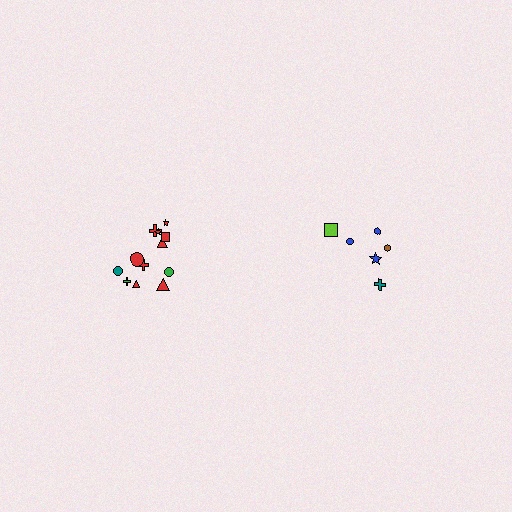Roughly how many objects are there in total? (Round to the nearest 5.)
Roughly 20 objects in total.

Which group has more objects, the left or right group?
The left group.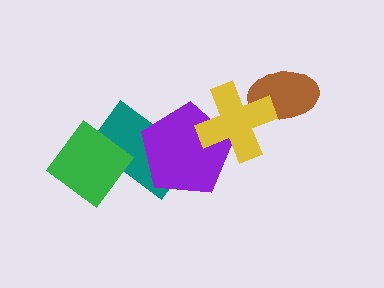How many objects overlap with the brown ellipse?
1 object overlaps with the brown ellipse.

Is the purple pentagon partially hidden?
Yes, it is partially covered by another shape.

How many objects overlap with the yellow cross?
2 objects overlap with the yellow cross.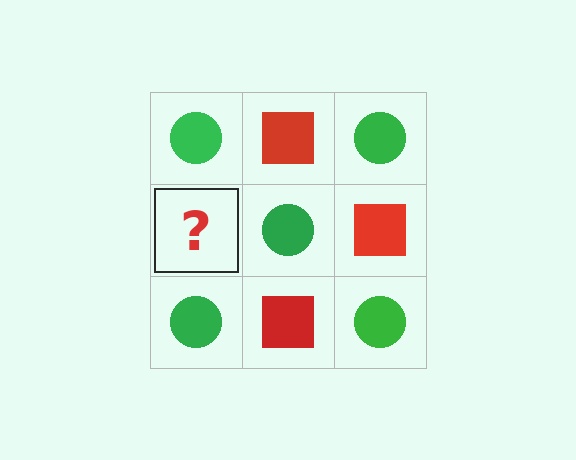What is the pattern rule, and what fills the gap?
The rule is that it alternates green circle and red square in a checkerboard pattern. The gap should be filled with a red square.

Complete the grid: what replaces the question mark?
The question mark should be replaced with a red square.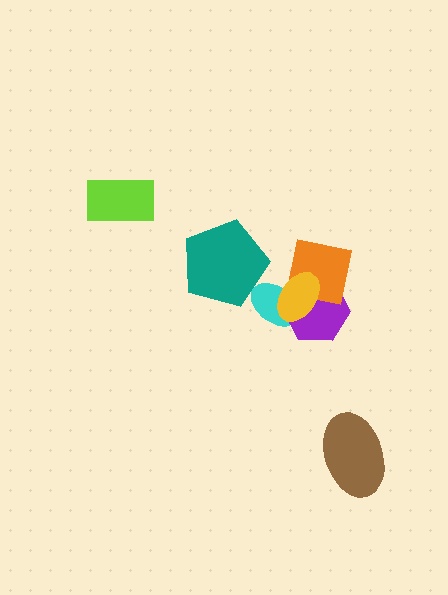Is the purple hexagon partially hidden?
Yes, it is partially covered by another shape.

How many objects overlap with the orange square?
3 objects overlap with the orange square.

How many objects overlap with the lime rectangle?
0 objects overlap with the lime rectangle.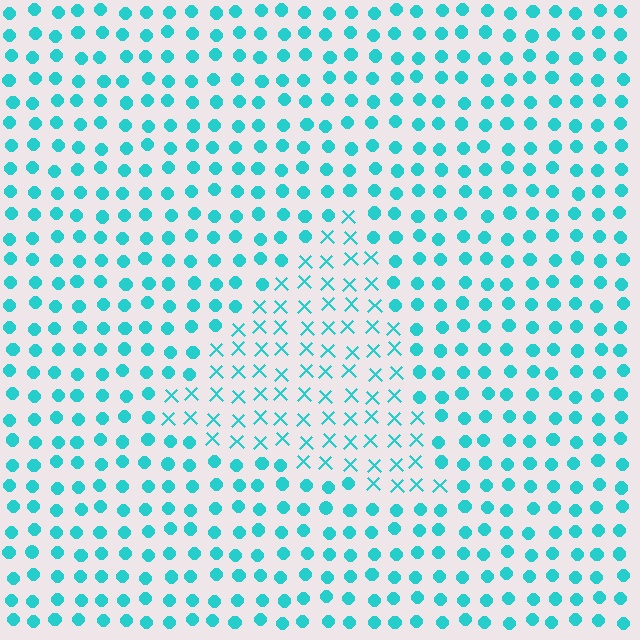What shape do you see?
I see a triangle.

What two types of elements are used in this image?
The image uses X marks inside the triangle region and circles outside it.